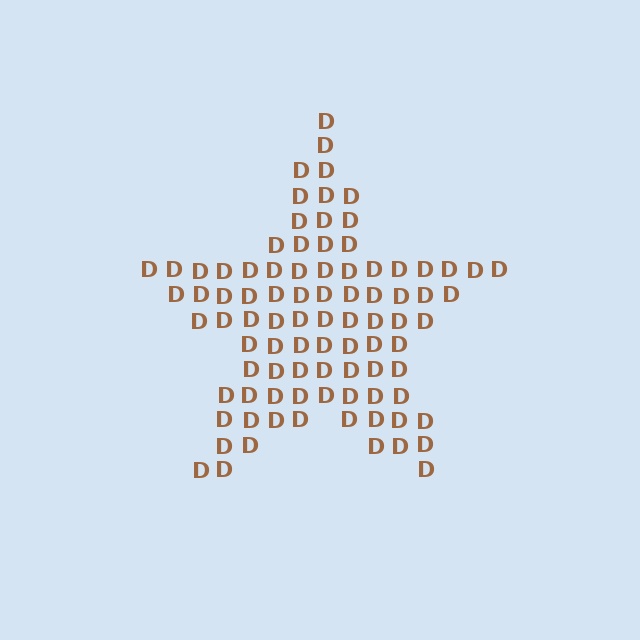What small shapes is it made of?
It is made of small letter D's.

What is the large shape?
The large shape is a star.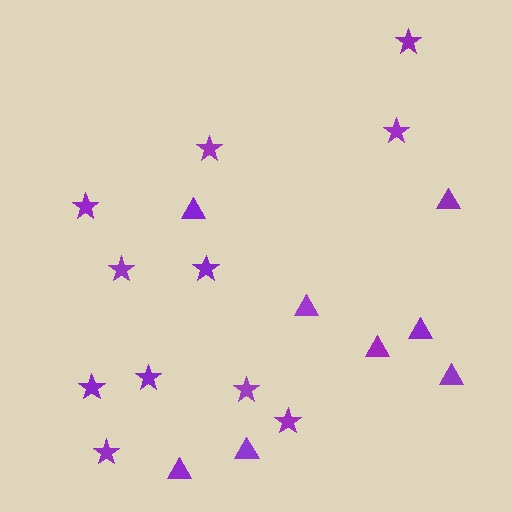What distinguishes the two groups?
There are 2 groups: one group of triangles (8) and one group of stars (11).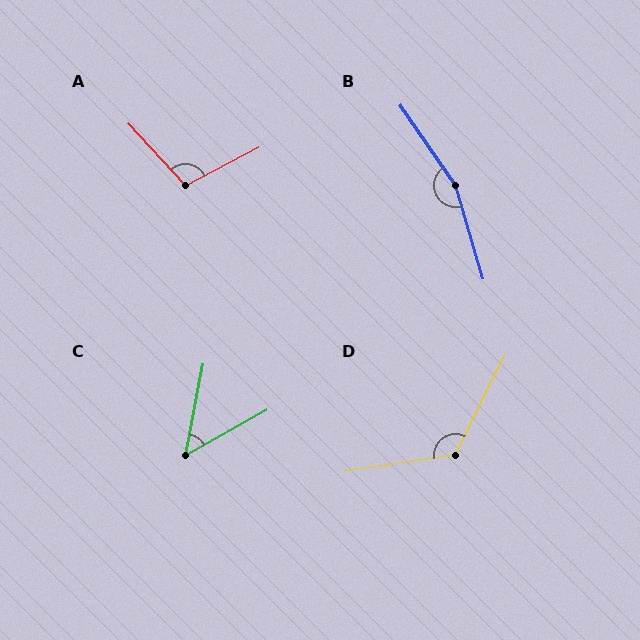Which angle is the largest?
B, at approximately 162 degrees.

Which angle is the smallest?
C, at approximately 50 degrees.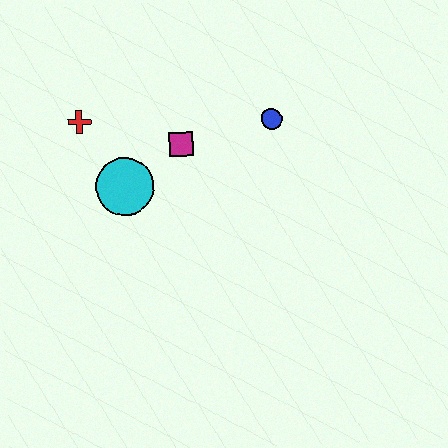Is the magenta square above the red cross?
No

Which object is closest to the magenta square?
The cyan circle is closest to the magenta square.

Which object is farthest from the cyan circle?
The blue circle is farthest from the cyan circle.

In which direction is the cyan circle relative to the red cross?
The cyan circle is below the red cross.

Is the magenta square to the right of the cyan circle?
Yes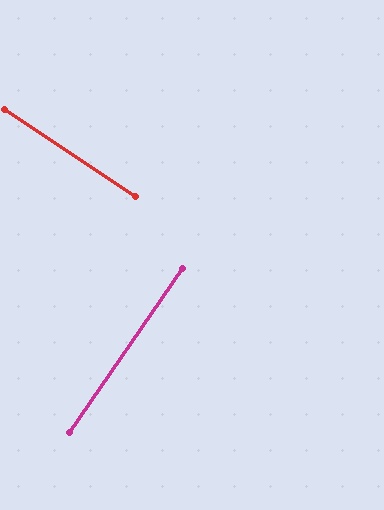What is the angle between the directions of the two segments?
Approximately 89 degrees.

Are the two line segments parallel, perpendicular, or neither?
Perpendicular — they meet at approximately 89°.